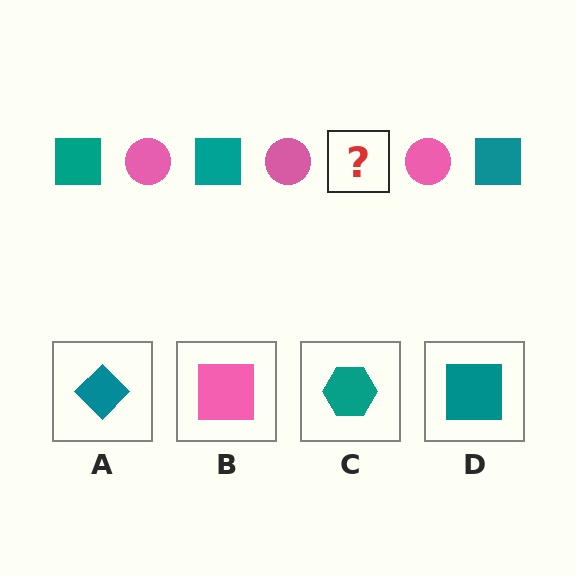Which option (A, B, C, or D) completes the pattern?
D.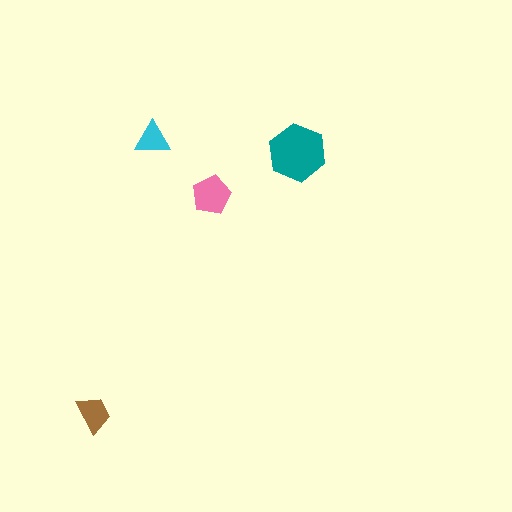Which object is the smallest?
The cyan triangle.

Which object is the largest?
The teal hexagon.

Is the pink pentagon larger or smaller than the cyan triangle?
Larger.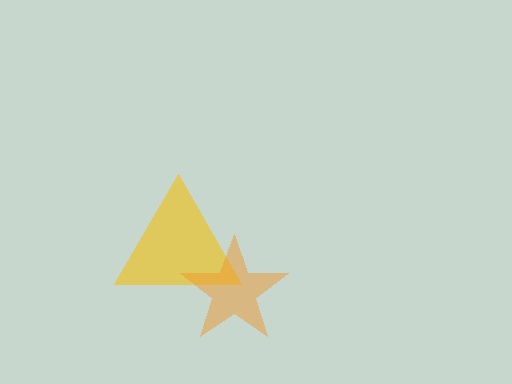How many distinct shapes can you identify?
There are 2 distinct shapes: a yellow triangle, an orange star.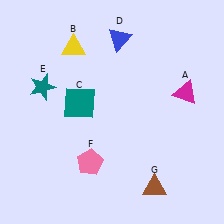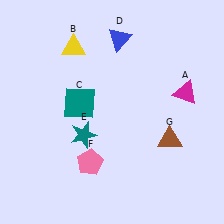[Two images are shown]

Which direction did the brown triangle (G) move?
The brown triangle (G) moved up.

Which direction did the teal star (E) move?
The teal star (E) moved down.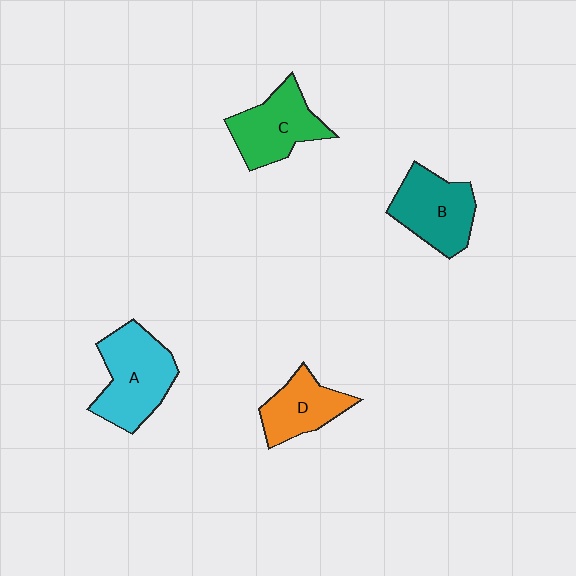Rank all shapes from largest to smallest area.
From largest to smallest: A (cyan), B (teal), C (green), D (orange).